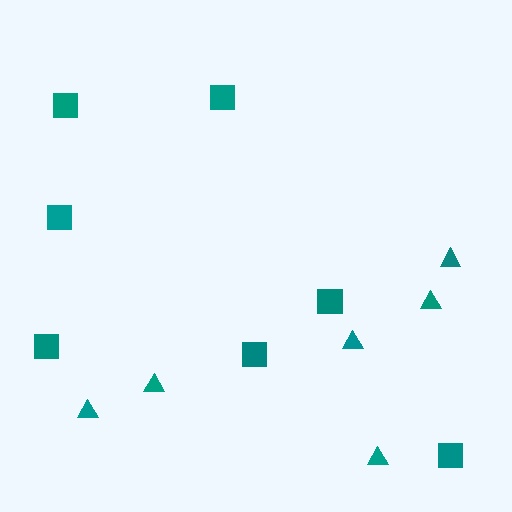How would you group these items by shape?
There are 2 groups: one group of squares (7) and one group of triangles (6).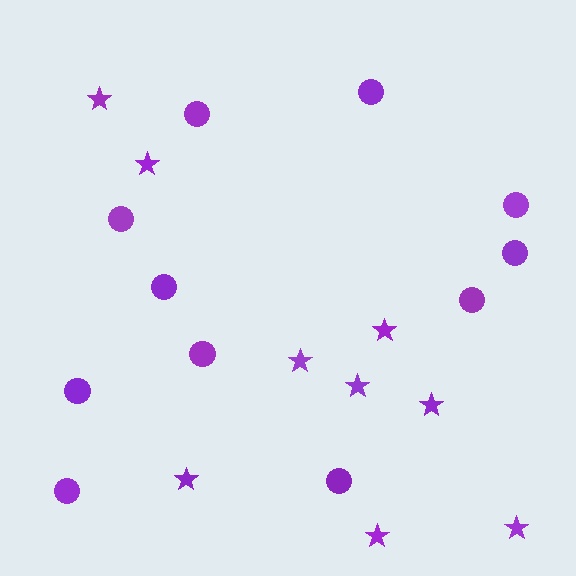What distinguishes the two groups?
There are 2 groups: one group of stars (9) and one group of circles (11).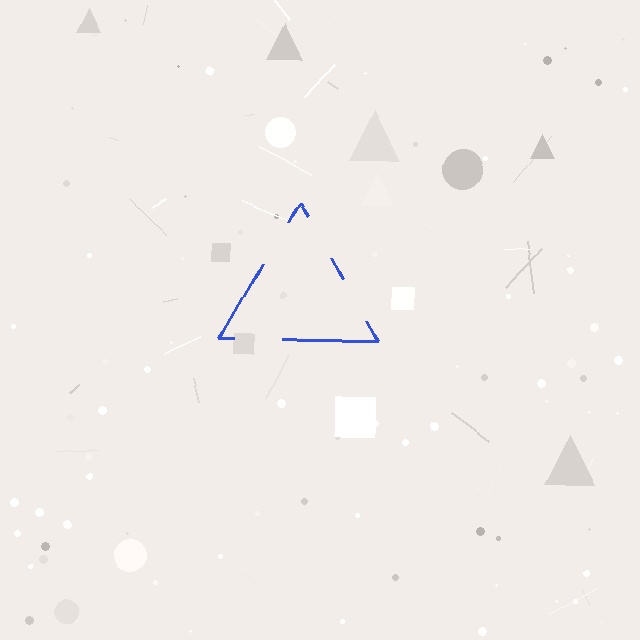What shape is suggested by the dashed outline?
The dashed outline suggests a triangle.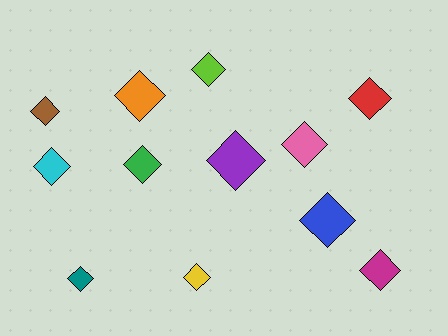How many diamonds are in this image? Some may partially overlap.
There are 12 diamonds.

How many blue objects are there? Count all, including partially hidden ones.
There is 1 blue object.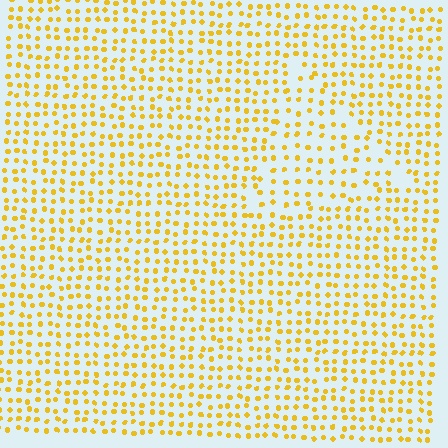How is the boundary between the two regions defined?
The boundary is defined by a change in element density (approximately 1.5x ratio). All elements are the same color, size, and shape.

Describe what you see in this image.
The image contains small yellow elements arranged at two different densities. A triangle-shaped region is visible where the elements are less densely packed than the surrounding area.